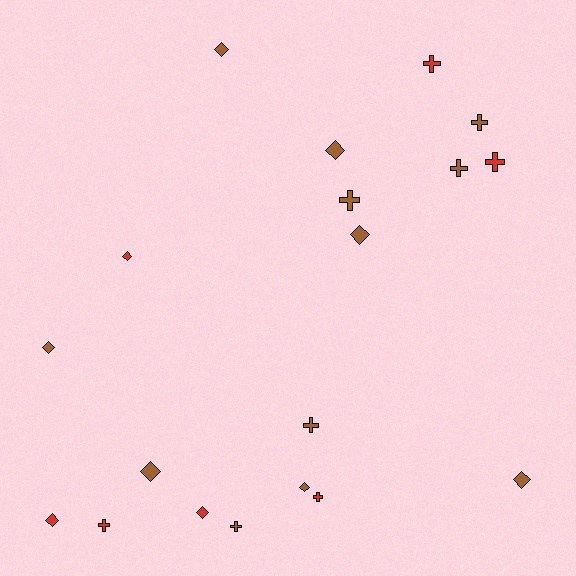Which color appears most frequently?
Brown, with 12 objects.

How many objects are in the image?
There are 19 objects.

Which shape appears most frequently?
Diamond, with 10 objects.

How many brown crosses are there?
There are 5 brown crosses.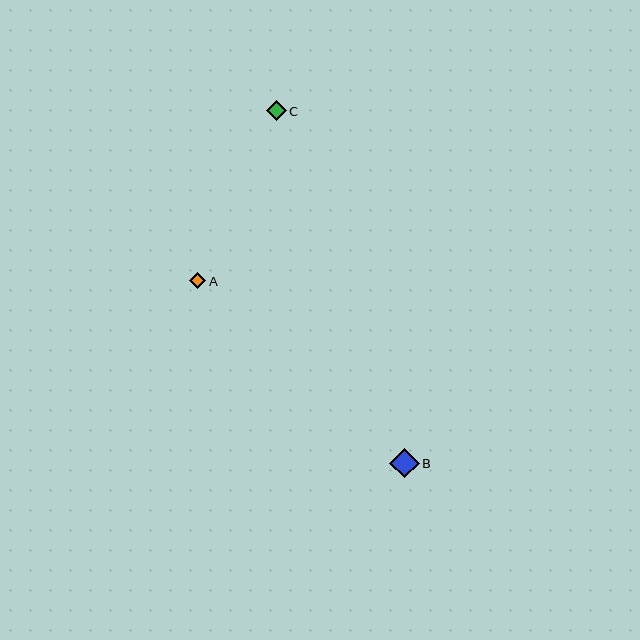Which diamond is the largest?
Diamond B is the largest with a size of approximately 29 pixels.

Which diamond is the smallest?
Diamond A is the smallest with a size of approximately 17 pixels.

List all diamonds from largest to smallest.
From largest to smallest: B, C, A.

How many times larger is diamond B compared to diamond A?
Diamond B is approximately 1.8 times the size of diamond A.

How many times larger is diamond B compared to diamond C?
Diamond B is approximately 1.5 times the size of diamond C.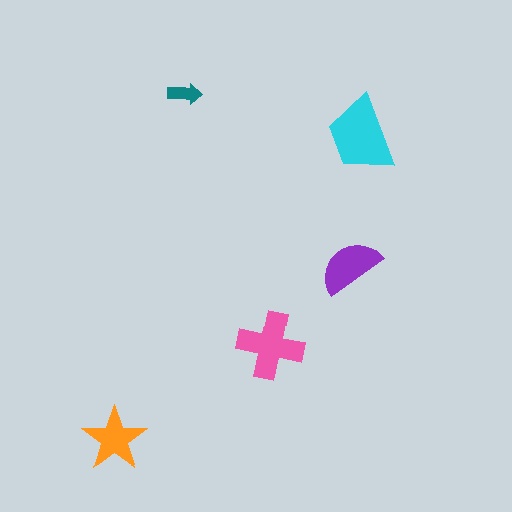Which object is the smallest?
The teal arrow.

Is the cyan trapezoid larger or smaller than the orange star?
Larger.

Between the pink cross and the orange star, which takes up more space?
The pink cross.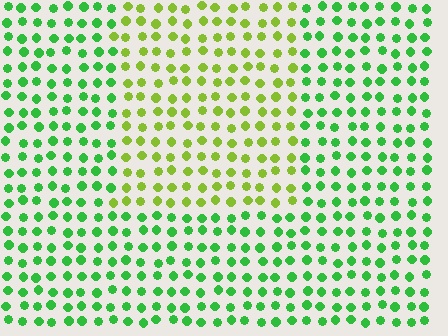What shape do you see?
I see a rectangle.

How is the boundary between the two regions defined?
The boundary is defined purely by a slight shift in hue (about 42 degrees). Spacing, size, and orientation are identical on both sides.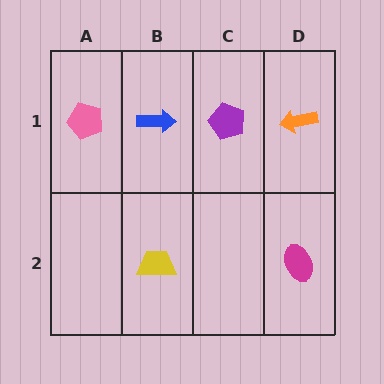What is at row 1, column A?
A pink pentagon.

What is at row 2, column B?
A yellow trapezoid.